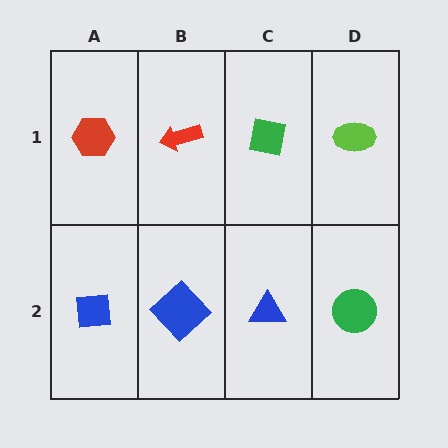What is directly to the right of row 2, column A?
A blue diamond.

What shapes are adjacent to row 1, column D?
A green circle (row 2, column D), a green square (row 1, column C).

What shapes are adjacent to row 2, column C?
A green square (row 1, column C), a blue diamond (row 2, column B), a green circle (row 2, column D).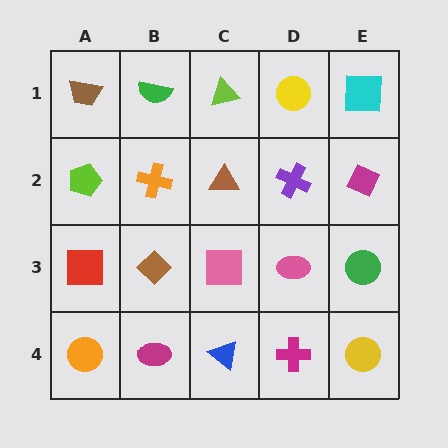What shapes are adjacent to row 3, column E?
A magenta diamond (row 2, column E), a yellow circle (row 4, column E), a pink ellipse (row 3, column D).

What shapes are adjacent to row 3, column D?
A purple cross (row 2, column D), a magenta cross (row 4, column D), a pink square (row 3, column C), a green circle (row 3, column E).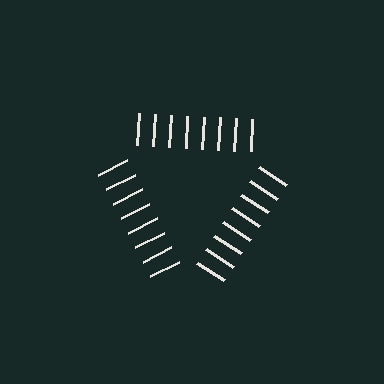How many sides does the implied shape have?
3 sides — the line-ends trace a triangle.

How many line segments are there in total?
24 — 8 along each of the 3 edges.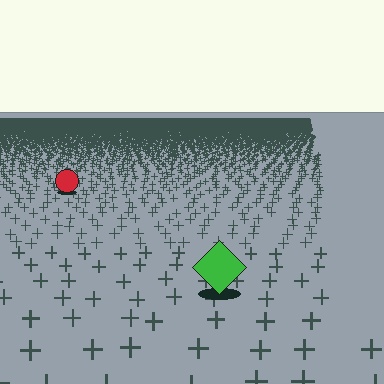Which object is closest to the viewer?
The green diamond is closest. The texture marks near it are larger and more spread out.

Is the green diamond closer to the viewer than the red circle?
Yes. The green diamond is closer — you can tell from the texture gradient: the ground texture is coarser near it.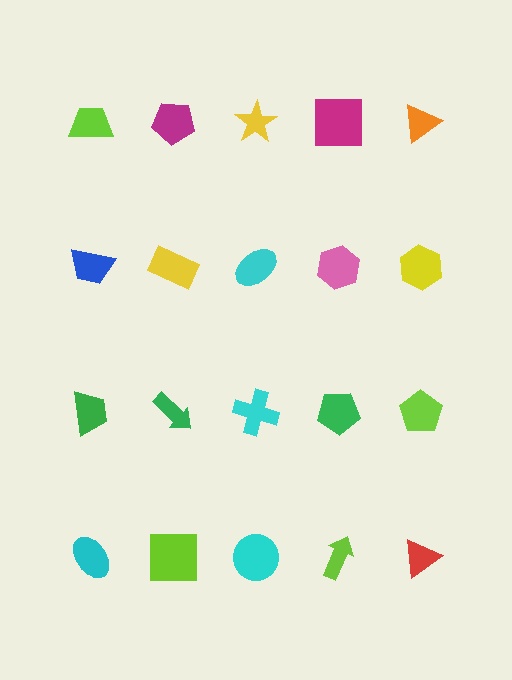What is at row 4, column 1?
A cyan ellipse.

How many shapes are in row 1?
5 shapes.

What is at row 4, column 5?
A red triangle.